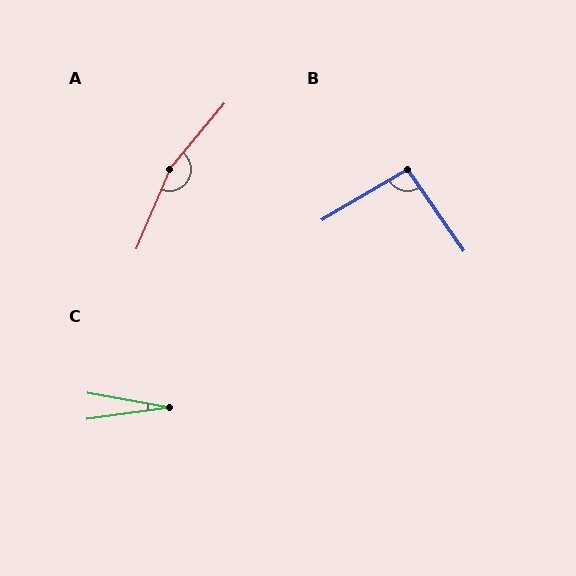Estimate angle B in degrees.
Approximately 94 degrees.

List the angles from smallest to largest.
C (18°), B (94°), A (163°).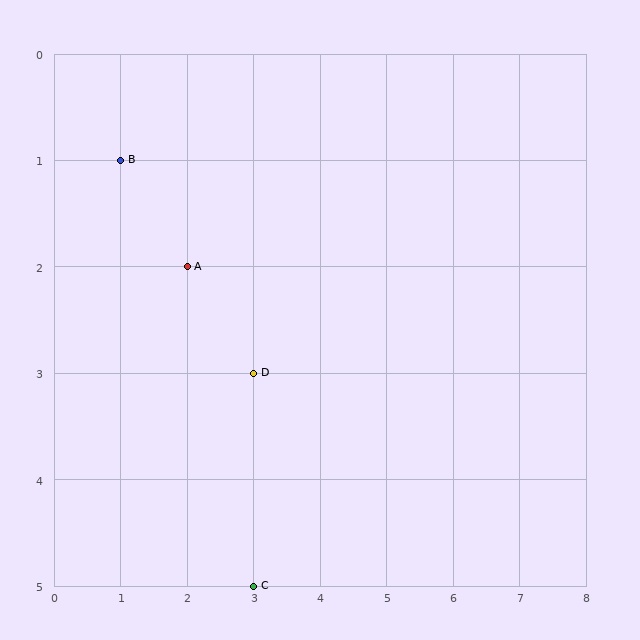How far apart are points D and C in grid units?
Points D and C are 2 rows apart.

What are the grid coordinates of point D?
Point D is at grid coordinates (3, 3).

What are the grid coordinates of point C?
Point C is at grid coordinates (3, 5).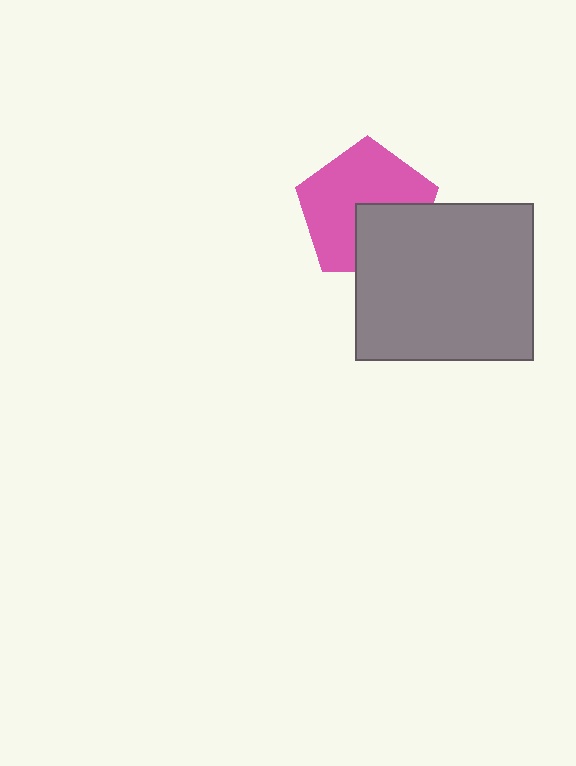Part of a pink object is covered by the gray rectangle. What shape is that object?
It is a pentagon.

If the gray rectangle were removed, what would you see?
You would see the complete pink pentagon.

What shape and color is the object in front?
The object in front is a gray rectangle.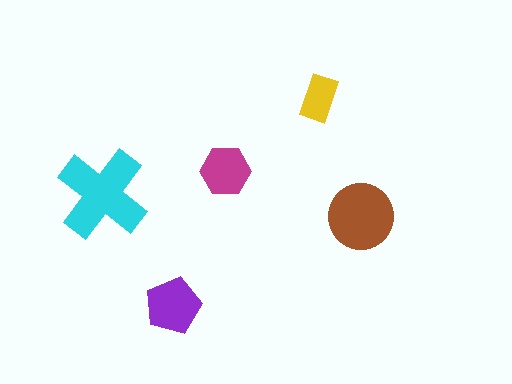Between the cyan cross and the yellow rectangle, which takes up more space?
The cyan cross.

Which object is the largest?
The cyan cross.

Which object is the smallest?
The yellow rectangle.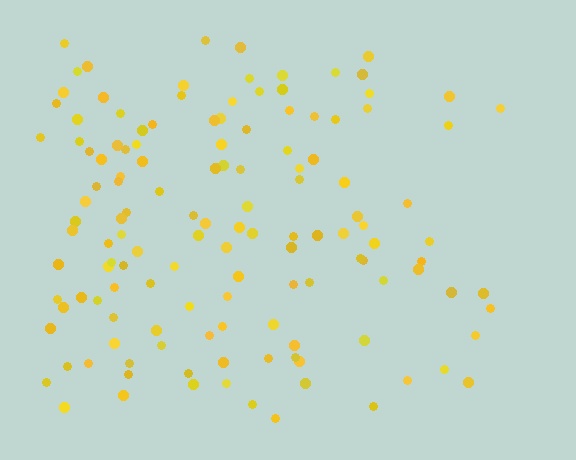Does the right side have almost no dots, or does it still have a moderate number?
Still a moderate number, just noticeably fewer than the left.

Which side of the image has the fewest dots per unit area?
The right.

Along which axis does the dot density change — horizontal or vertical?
Horizontal.